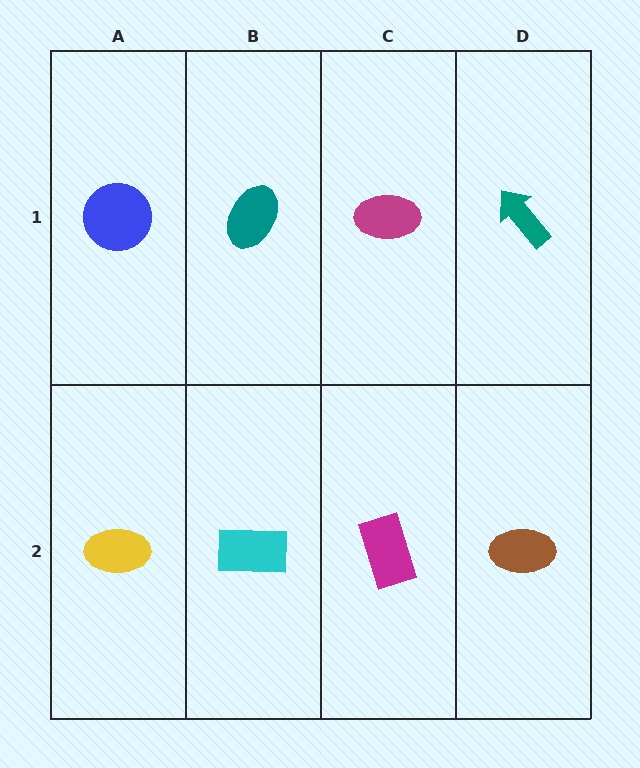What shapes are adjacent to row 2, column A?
A blue circle (row 1, column A), a cyan rectangle (row 2, column B).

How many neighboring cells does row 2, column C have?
3.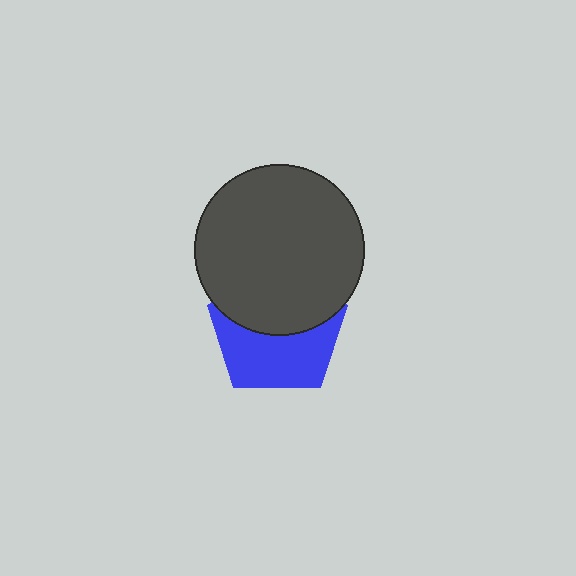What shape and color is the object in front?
The object in front is a dark gray circle.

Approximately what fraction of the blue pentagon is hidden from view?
Roughly 49% of the blue pentagon is hidden behind the dark gray circle.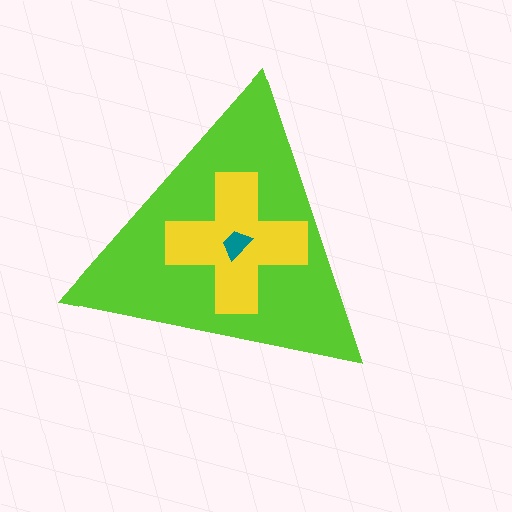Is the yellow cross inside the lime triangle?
Yes.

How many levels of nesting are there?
3.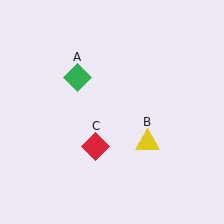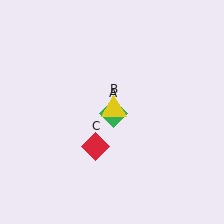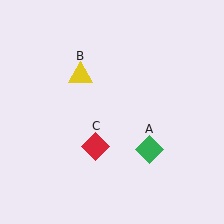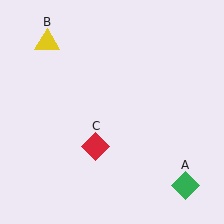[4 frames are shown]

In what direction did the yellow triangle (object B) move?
The yellow triangle (object B) moved up and to the left.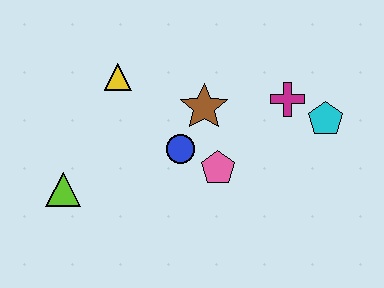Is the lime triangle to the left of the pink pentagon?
Yes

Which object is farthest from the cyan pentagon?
The lime triangle is farthest from the cyan pentagon.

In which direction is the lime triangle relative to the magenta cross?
The lime triangle is to the left of the magenta cross.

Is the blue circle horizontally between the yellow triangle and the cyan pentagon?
Yes